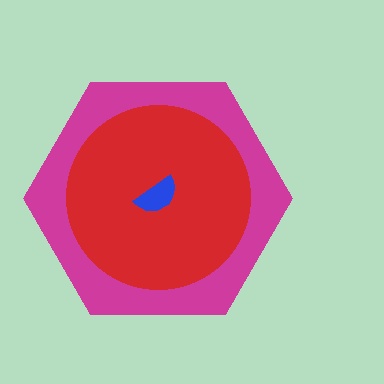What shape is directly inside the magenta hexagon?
The red circle.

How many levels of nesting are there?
3.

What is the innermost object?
The blue semicircle.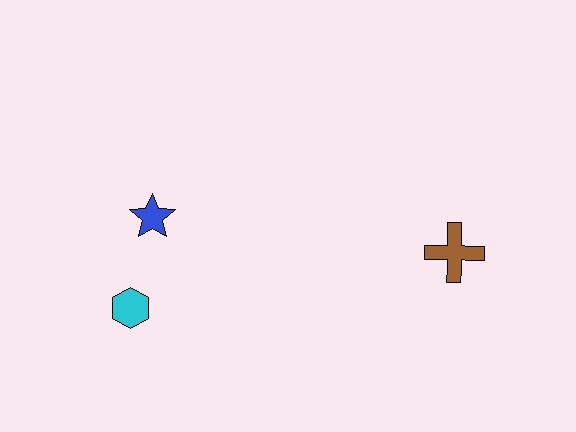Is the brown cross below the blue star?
Yes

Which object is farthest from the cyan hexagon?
The brown cross is farthest from the cyan hexagon.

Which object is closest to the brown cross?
The blue star is closest to the brown cross.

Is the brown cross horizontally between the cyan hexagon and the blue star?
No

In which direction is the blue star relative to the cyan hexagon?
The blue star is above the cyan hexagon.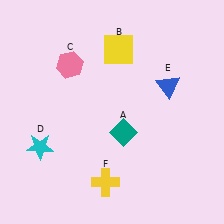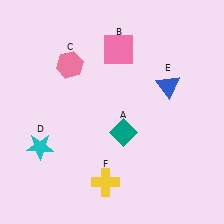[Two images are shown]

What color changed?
The square (B) changed from yellow in Image 1 to pink in Image 2.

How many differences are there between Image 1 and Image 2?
There is 1 difference between the two images.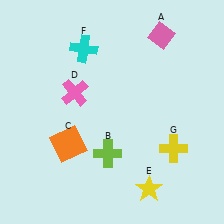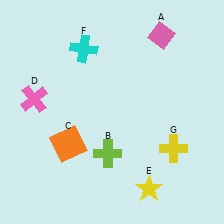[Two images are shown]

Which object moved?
The pink cross (D) moved left.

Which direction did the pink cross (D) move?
The pink cross (D) moved left.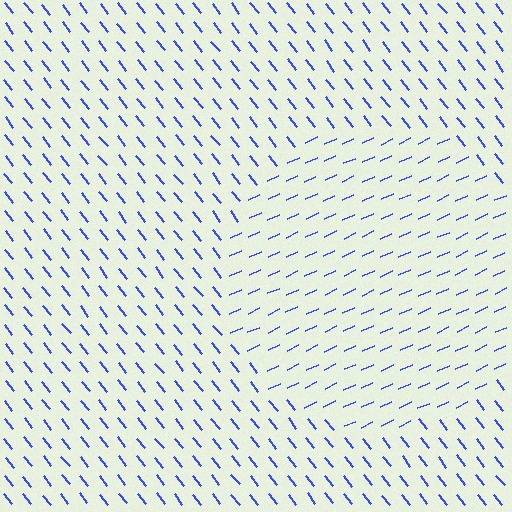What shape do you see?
I see a circle.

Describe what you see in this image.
The image is filled with small blue line segments. A circle region in the image has lines oriented differently from the surrounding lines, creating a visible texture boundary.